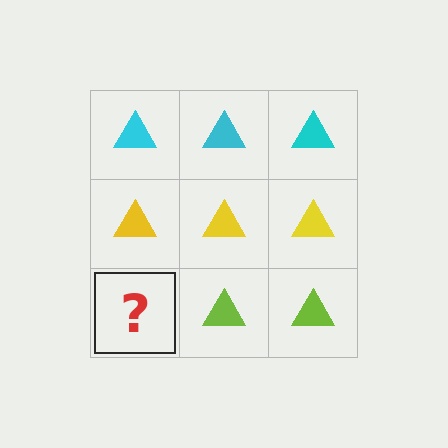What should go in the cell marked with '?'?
The missing cell should contain a lime triangle.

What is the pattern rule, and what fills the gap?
The rule is that each row has a consistent color. The gap should be filled with a lime triangle.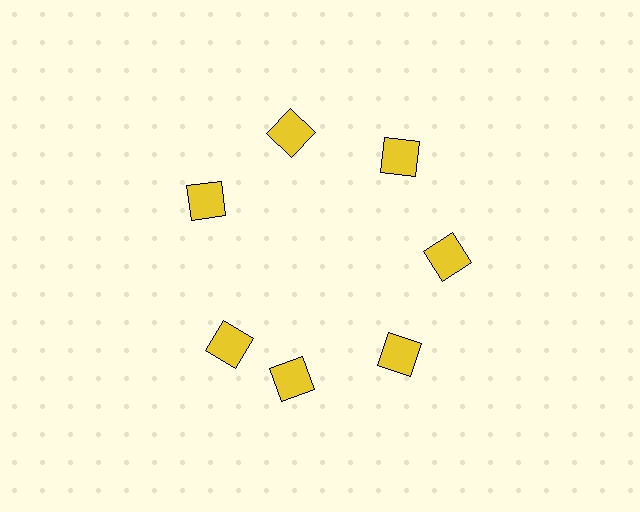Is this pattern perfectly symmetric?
No. The 7 yellow diamonds are arranged in a ring, but one element near the 8 o'clock position is rotated out of alignment along the ring, breaking the 7-fold rotational symmetry.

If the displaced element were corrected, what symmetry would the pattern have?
It would have 7-fold rotational symmetry — the pattern would map onto itself every 51 degrees.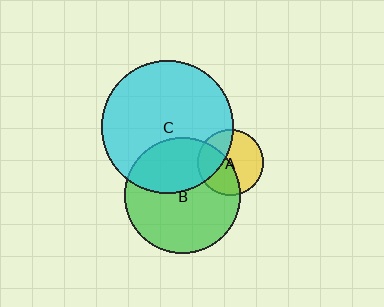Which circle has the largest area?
Circle C (cyan).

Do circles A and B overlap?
Yes.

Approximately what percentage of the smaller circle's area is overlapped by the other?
Approximately 45%.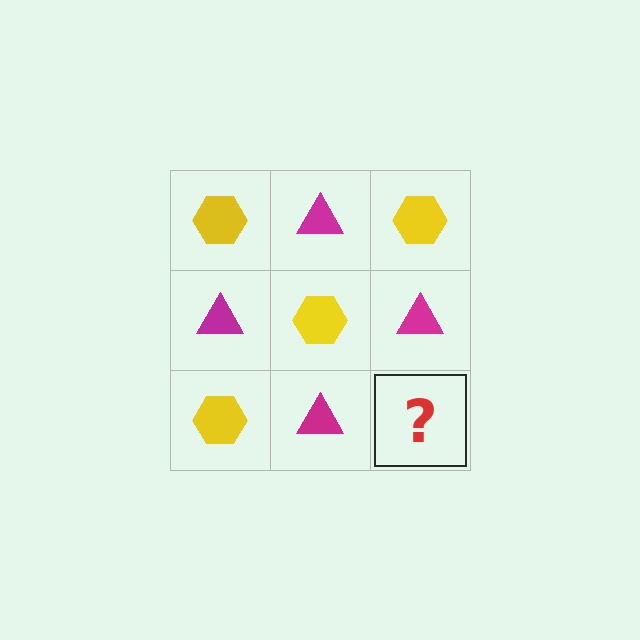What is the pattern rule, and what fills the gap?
The rule is that it alternates yellow hexagon and magenta triangle in a checkerboard pattern. The gap should be filled with a yellow hexagon.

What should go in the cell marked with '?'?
The missing cell should contain a yellow hexagon.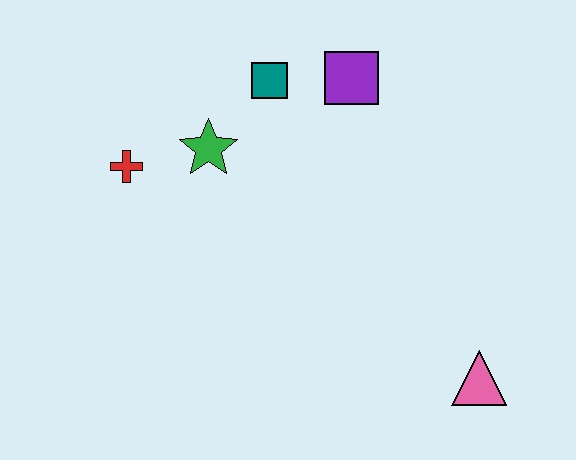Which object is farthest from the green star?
The pink triangle is farthest from the green star.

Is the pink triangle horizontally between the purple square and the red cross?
No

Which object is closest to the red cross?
The green star is closest to the red cross.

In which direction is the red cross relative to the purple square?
The red cross is to the left of the purple square.